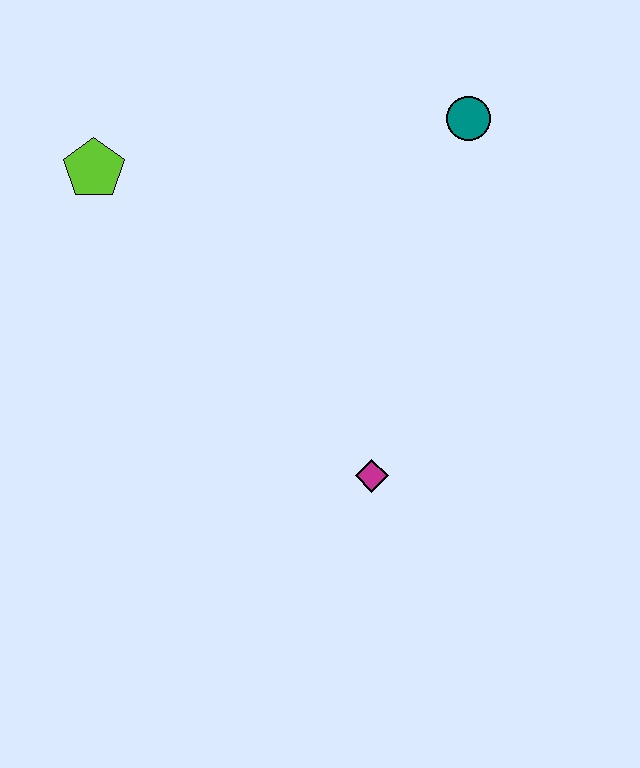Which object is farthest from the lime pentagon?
The magenta diamond is farthest from the lime pentagon.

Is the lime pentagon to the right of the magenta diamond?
No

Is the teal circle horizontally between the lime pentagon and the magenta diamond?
No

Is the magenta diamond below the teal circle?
Yes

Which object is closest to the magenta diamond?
The teal circle is closest to the magenta diamond.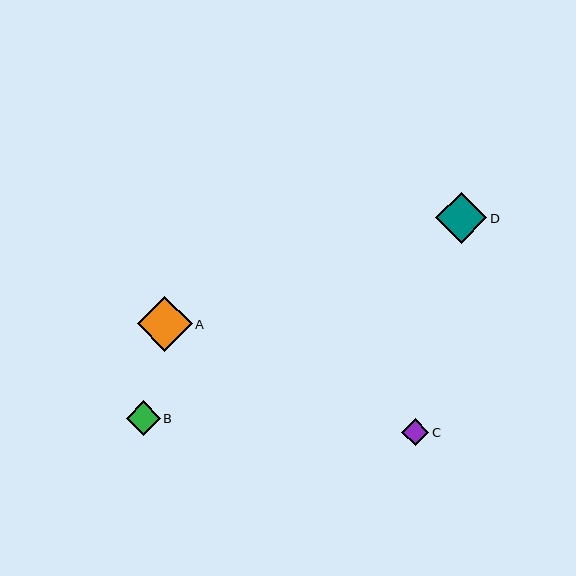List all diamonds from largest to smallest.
From largest to smallest: A, D, B, C.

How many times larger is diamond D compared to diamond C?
Diamond D is approximately 1.9 times the size of diamond C.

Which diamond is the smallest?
Diamond C is the smallest with a size of approximately 27 pixels.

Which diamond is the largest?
Diamond A is the largest with a size of approximately 55 pixels.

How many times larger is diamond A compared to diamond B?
Diamond A is approximately 1.6 times the size of diamond B.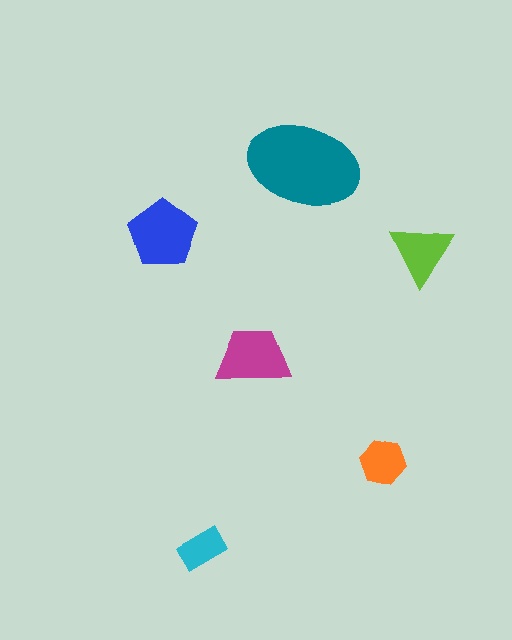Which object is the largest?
The teal ellipse.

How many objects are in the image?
There are 6 objects in the image.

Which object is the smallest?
The cyan rectangle.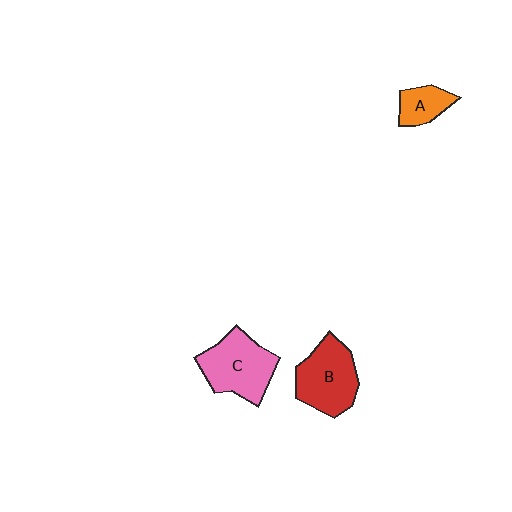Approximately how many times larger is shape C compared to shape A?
Approximately 2.2 times.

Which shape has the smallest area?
Shape A (orange).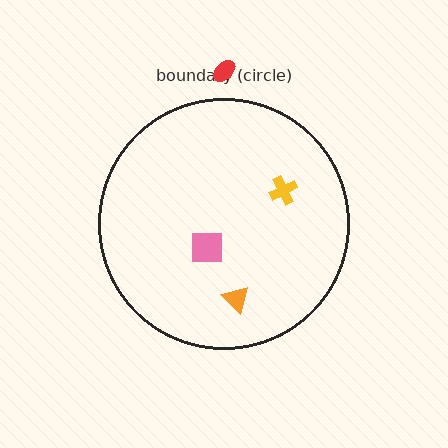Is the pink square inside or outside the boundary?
Inside.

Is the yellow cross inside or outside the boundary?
Inside.